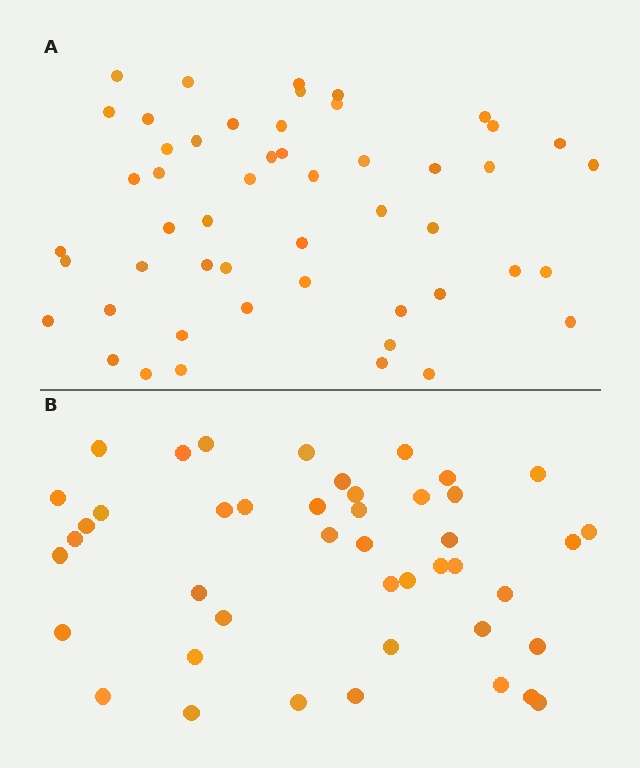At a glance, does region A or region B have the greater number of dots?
Region A (the top region) has more dots.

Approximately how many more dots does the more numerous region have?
Region A has roughly 8 or so more dots than region B.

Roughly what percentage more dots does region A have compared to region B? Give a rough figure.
About 15% more.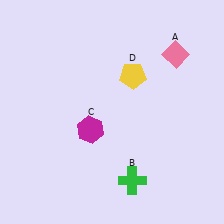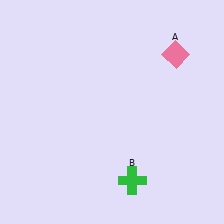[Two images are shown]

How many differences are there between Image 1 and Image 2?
There are 2 differences between the two images.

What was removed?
The magenta hexagon (C), the yellow pentagon (D) were removed in Image 2.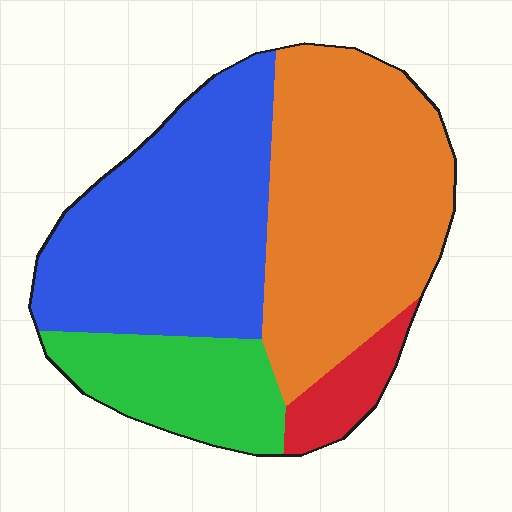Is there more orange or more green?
Orange.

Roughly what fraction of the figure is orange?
Orange takes up about two fifths (2/5) of the figure.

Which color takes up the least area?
Red, at roughly 5%.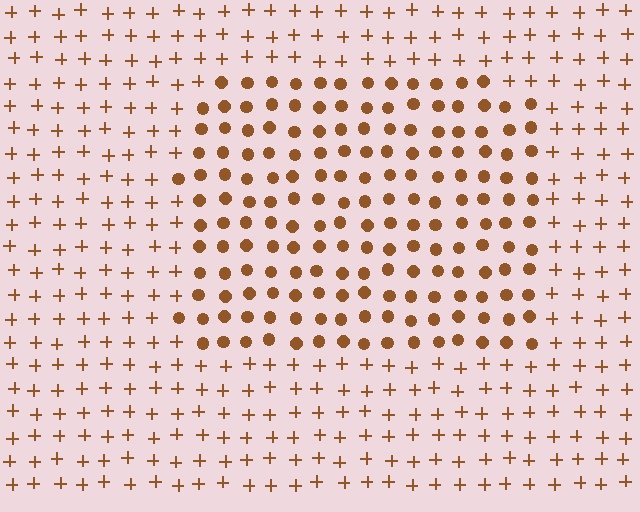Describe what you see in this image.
The image is filled with small brown elements arranged in a uniform grid. A rectangle-shaped region contains circles, while the surrounding area contains plus signs. The boundary is defined purely by the change in element shape.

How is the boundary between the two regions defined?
The boundary is defined by a change in element shape: circles inside vs. plus signs outside. All elements share the same color and spacing.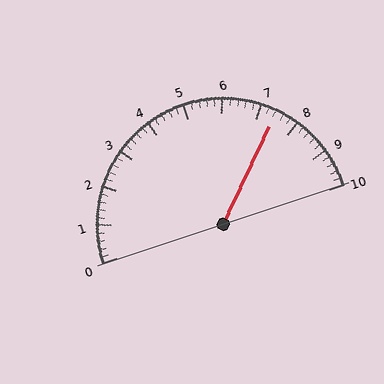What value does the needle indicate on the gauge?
The needle indicates approximately 7.4.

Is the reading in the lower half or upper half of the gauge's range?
The reading is in the upper half of the range (0 to 10).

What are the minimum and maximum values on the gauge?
The gauge ranges from 0 to 10.